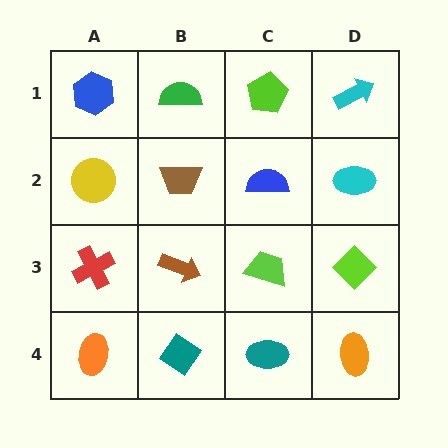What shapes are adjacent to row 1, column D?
A cyan ellipse (row 2, column D), a lime pentagon (row 1, column C).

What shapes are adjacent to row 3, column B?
A brown trapezoid (row 2, column B), a teal diamond (row 4, column B), a red cross (row 3, column A), a lime trapezoid (row 3, column C).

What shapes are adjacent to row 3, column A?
A yellow circle (row 2, column A), an orange ellipse (row 4, column A), a brown arrow (row 3, column B).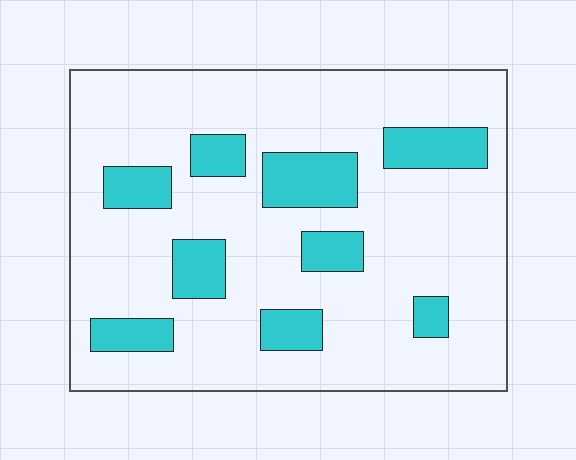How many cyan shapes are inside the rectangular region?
9.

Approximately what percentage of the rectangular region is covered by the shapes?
Approximately 20%.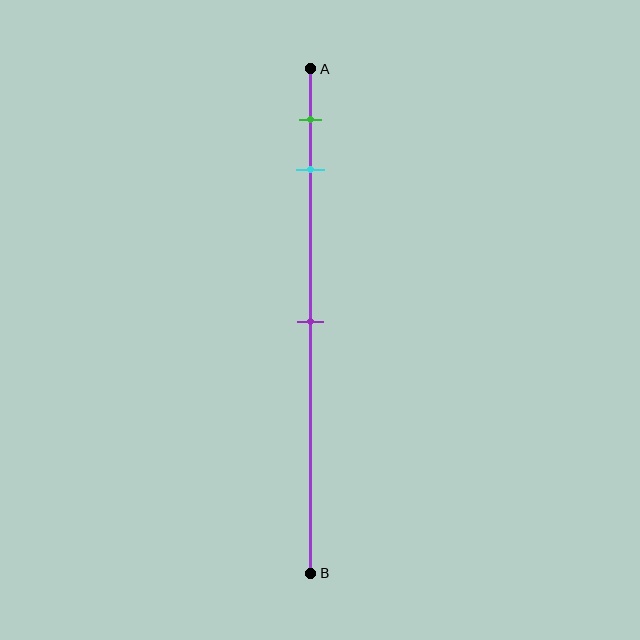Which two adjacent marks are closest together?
The green and cyan marks are the closest adjacent pair.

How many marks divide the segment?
There are 3 marks dividing the segment.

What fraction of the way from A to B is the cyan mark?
The cyan mark is approximately 20% (0.2) of the way from A to B.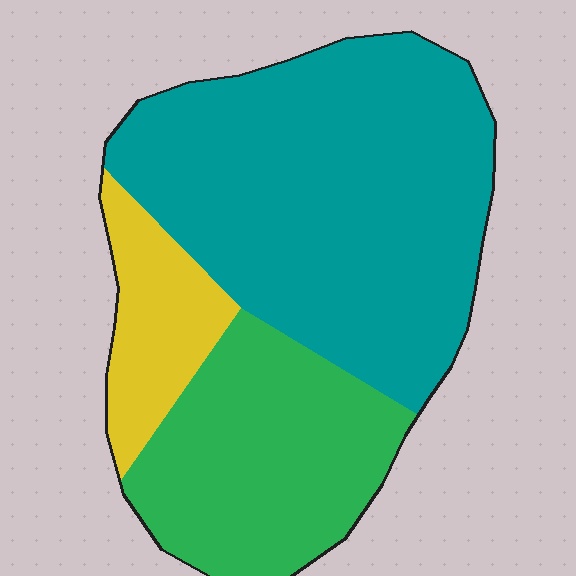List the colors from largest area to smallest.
From largest to smallest: teal, green, yellow.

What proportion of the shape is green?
Green takes up about one third (1/3) of the shape.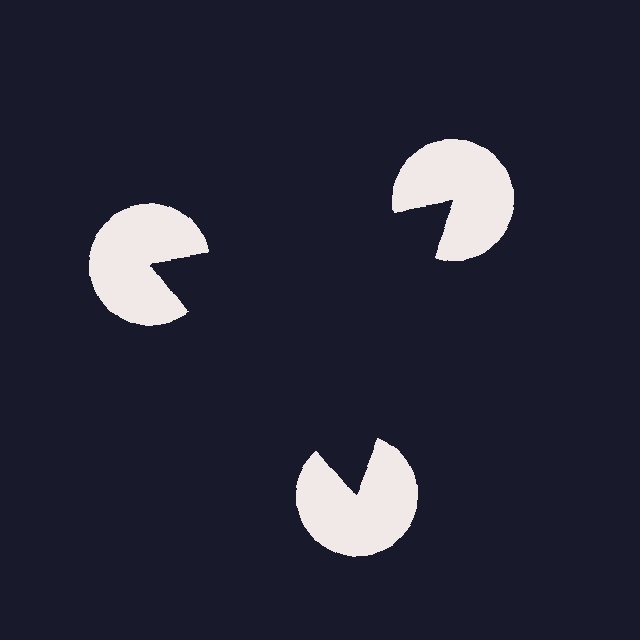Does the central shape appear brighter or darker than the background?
It typically appears slightly darker than the background, even though no actual brightness change is drawn.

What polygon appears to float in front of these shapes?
An illusory triangle — its edges are inferred from the aligned wedge cuts in the pac-man discs, not physically drawn.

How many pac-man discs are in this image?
There are 3 — one at each vertex of the illusory triangle.